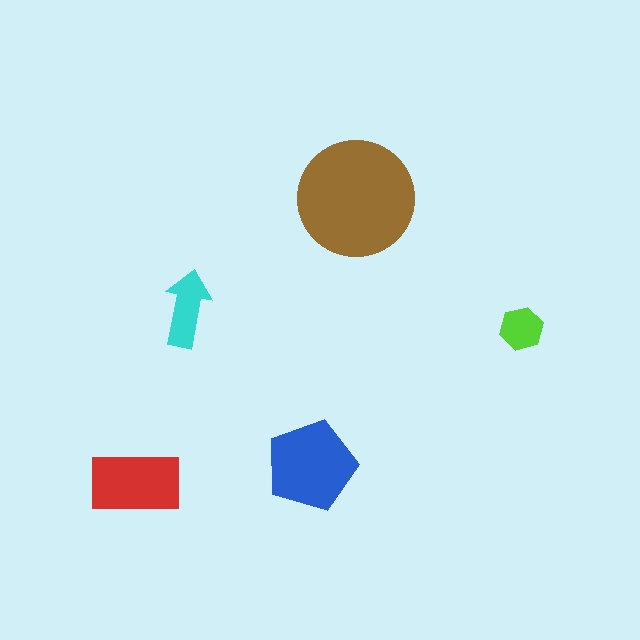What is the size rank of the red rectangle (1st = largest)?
3rd.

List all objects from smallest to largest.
The lime hexagon, the cyan arrow, the red rectangle, the blue pentagon, the brown circle.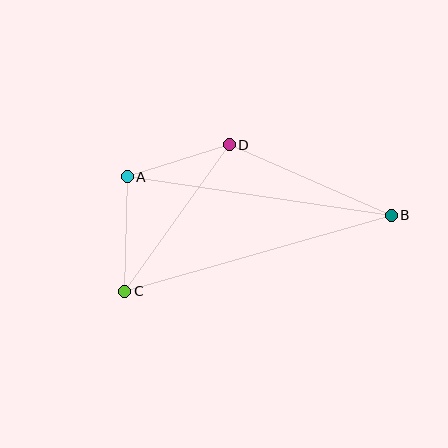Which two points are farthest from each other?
Points B and C are farthest from each other.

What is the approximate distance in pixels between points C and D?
The distance between C and D is approximately 180 pixels.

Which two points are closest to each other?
Points A and D are closest to each other.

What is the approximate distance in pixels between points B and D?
The distance between B and D is approximately 176 pixels.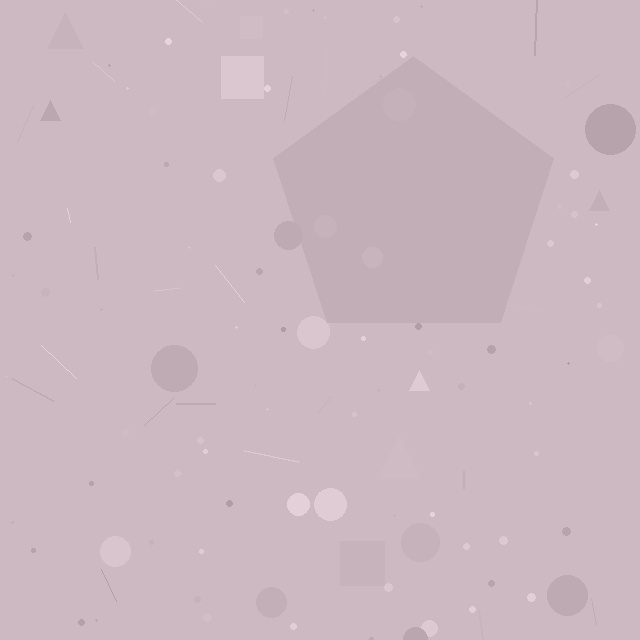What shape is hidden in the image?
A pentagon is hidden in the image.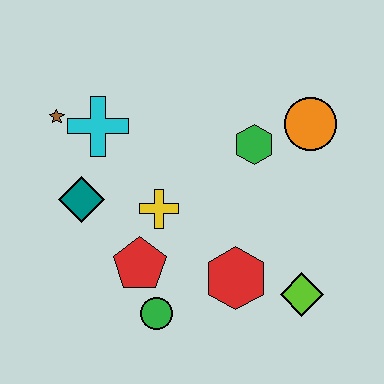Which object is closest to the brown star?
The cyan cross is closest to the brown star.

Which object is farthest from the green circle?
The orange circle is farthest from the green circle.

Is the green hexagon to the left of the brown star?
No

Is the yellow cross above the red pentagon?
Yes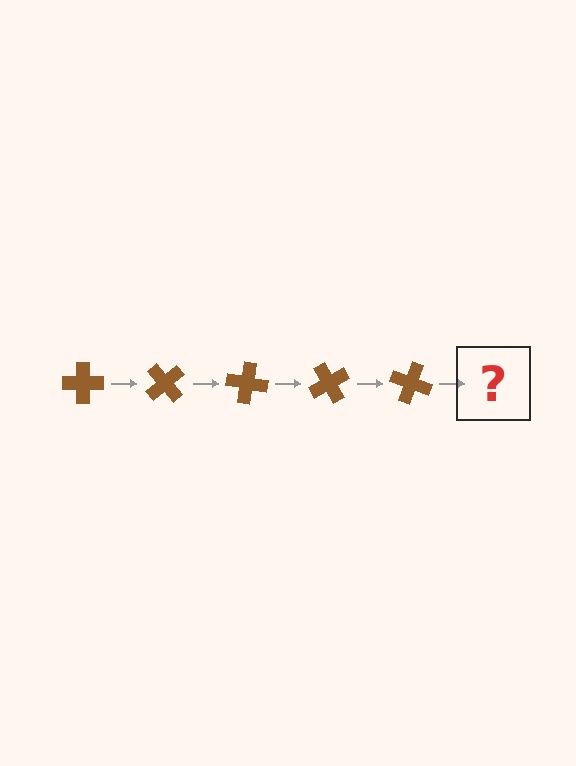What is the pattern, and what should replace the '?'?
The pattern is that the cross rotates 50 degrees each step. The '?' should be a brown cross rotated 250 degrees.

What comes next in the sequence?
The next element should be a brown cross rotated 250 degrees.